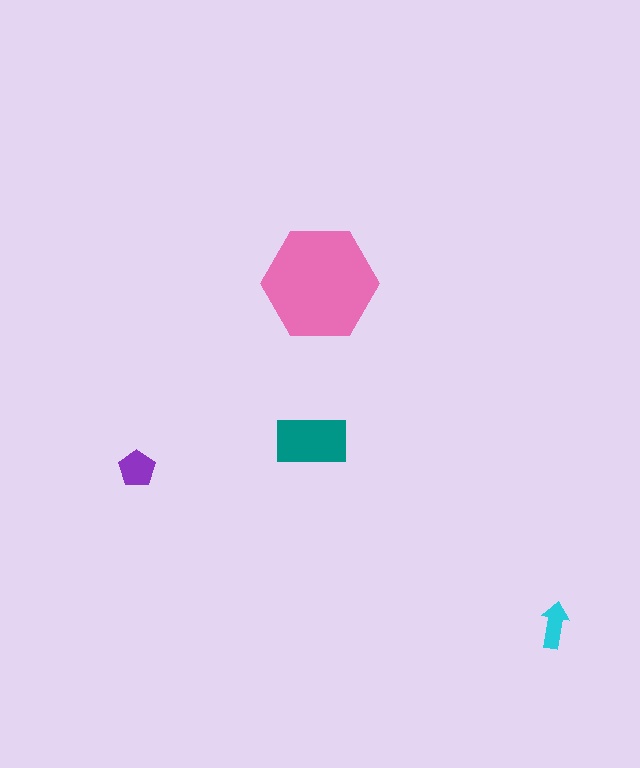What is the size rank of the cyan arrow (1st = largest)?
4th.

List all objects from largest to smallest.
The pink hexagon, the teal rectangle, the purple pentagon, the cyan arrow.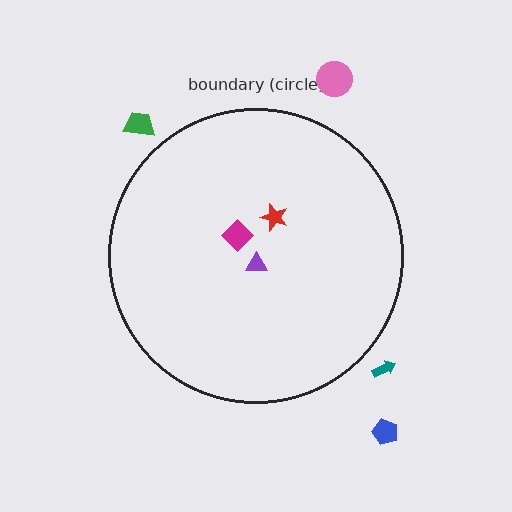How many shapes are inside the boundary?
3 inside, 4 outside.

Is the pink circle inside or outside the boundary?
Outside.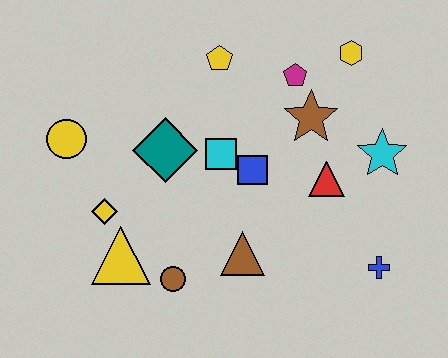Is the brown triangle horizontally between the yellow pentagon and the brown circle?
No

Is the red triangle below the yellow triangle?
No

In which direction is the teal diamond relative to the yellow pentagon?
The teal diamond is below the yellow pentagon.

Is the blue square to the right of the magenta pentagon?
No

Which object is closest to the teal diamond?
The cyan square is closest to the teal diamond.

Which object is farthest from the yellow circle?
The blue cross is farthest from the yellow circle.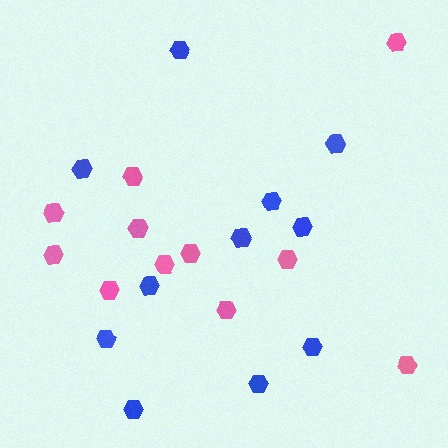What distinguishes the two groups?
There are 2 groups: one group of pink hexagons (11) and one group of blue hexagons (11).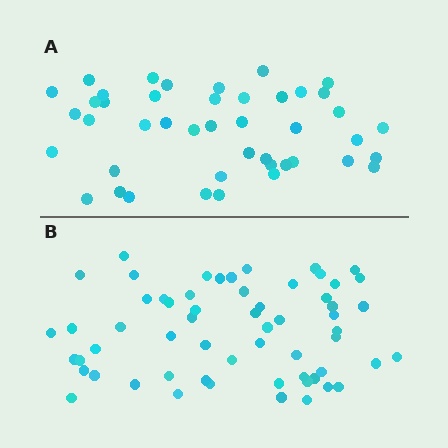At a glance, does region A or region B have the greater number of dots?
Region B (the bottom region) has more dots.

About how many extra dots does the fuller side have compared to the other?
Region B has approximately 15 more dots than region A.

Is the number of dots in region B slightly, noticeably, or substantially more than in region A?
Region B has noticeably more, but not dramatically so. The ratio is roughly 1.4 to 1.